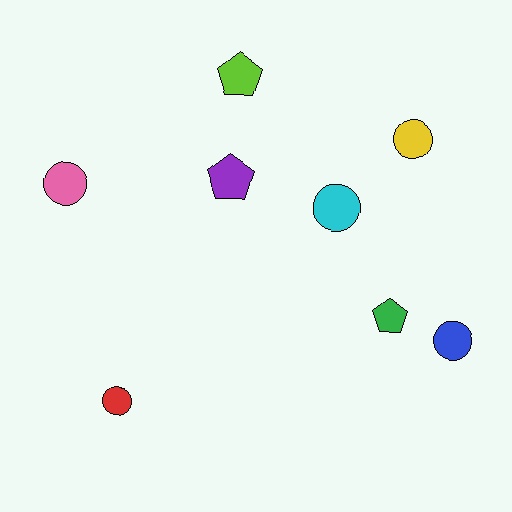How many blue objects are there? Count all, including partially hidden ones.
There is 1 blue object.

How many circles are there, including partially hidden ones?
There are 5 circles.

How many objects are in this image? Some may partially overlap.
There are 8 objects.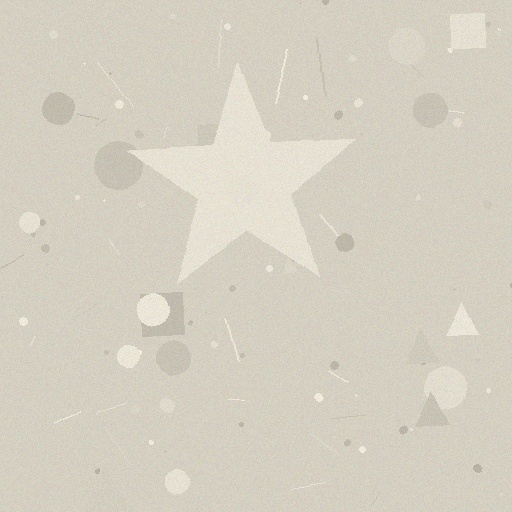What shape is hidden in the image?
A star is hidden in the image.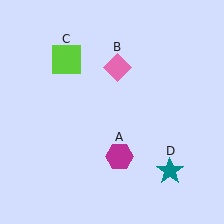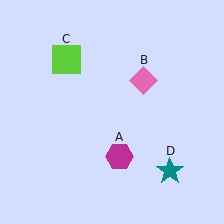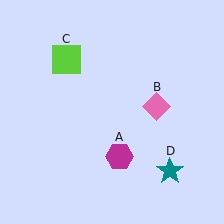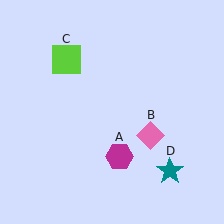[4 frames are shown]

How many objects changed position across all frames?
1 object changed position: pink diamond (object B).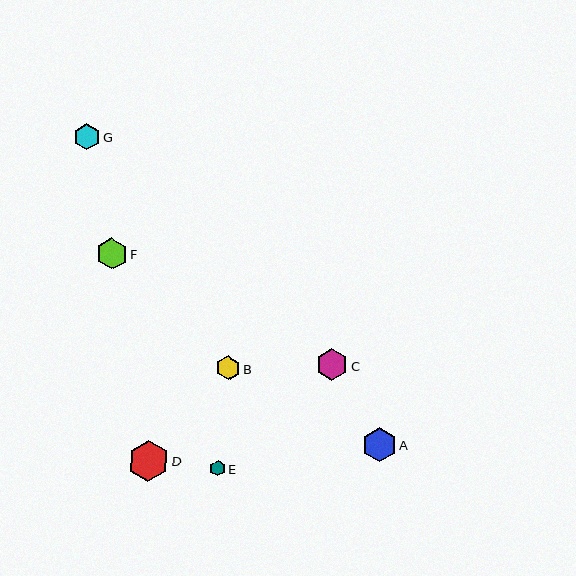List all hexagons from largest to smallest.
From largest to smallest: D, A, C, F, G, B, E.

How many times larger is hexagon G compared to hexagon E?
Hexagon G is approximately 1.7 times the size of hexagon E.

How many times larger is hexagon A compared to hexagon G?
Hexagon A is approximately 1.3 times the size of hexagon G.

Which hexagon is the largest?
Hexagon D is the largest with a size of approximately 41 pixels.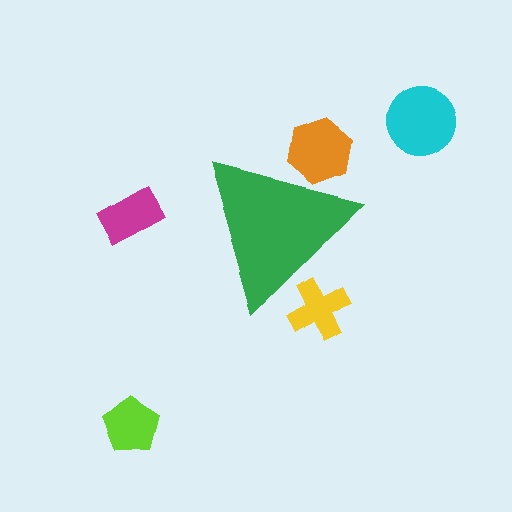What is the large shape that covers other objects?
A green triangle.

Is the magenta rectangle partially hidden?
No, the magenta rectangle is fully visible.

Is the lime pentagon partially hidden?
No, the lime pentagon is fully visible.